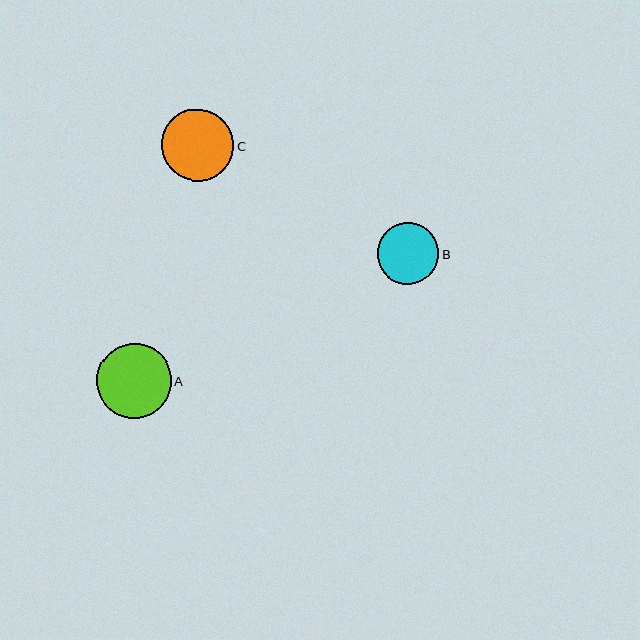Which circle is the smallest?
Circle B is the smallest with a size of approximately 61 pixels.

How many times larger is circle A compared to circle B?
Circle A is approximately 1.2 times the size of circle B.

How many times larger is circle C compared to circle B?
Circle C is approximately 1.2 times the size of circle B.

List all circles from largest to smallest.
From largest to smallest: A, C, B.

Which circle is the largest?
Circle A is the largest with a size of approximately 75 pixels.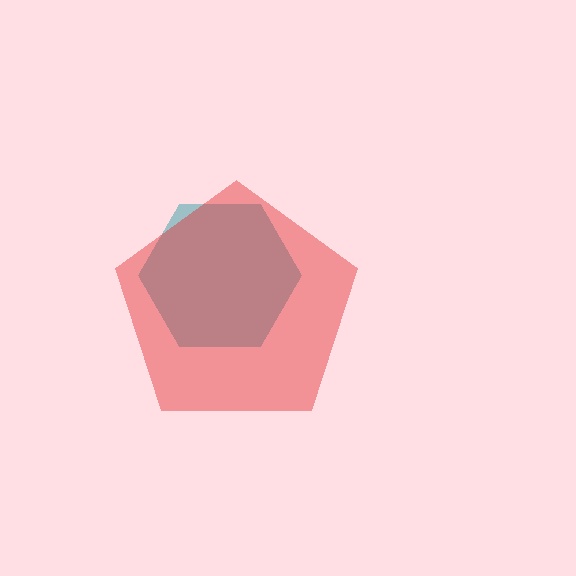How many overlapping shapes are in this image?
There are 2 overlapping shapes in the image.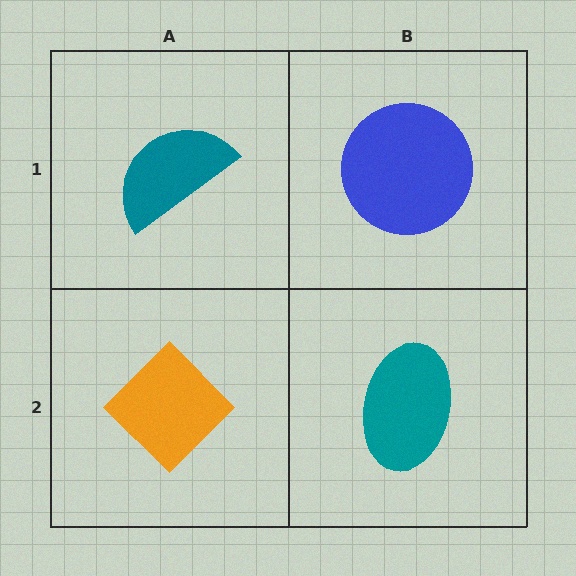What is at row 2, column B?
A teal ellipse.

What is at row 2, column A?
An orange diamond.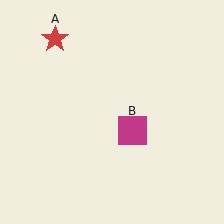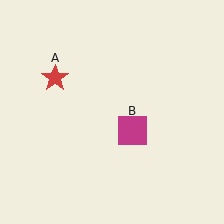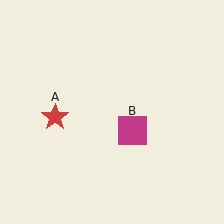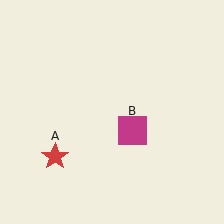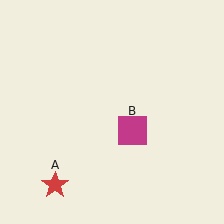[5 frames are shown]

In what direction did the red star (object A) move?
The red star (object A) moved down.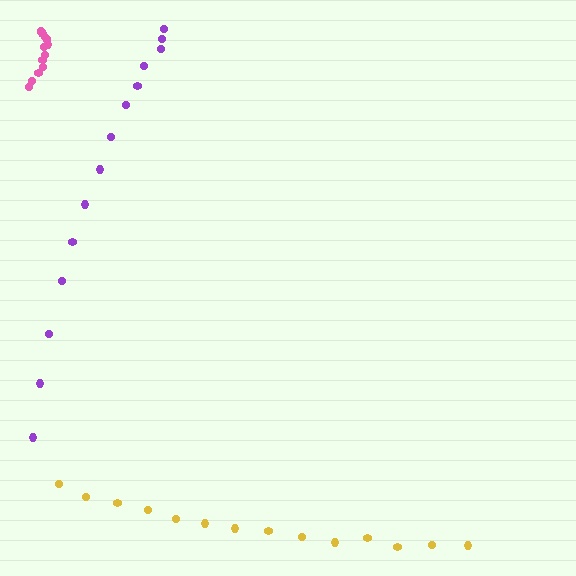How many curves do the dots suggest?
There are 3 distinct paths.